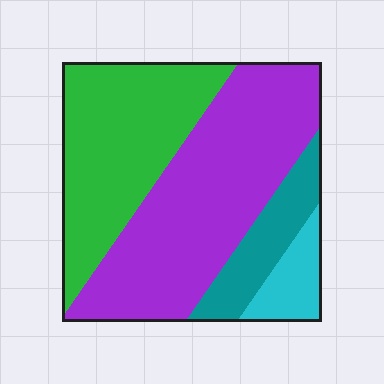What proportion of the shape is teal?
Teal covers about 10% of the shape.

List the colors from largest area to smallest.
From largest to smallest: purple, green, teal, cyan.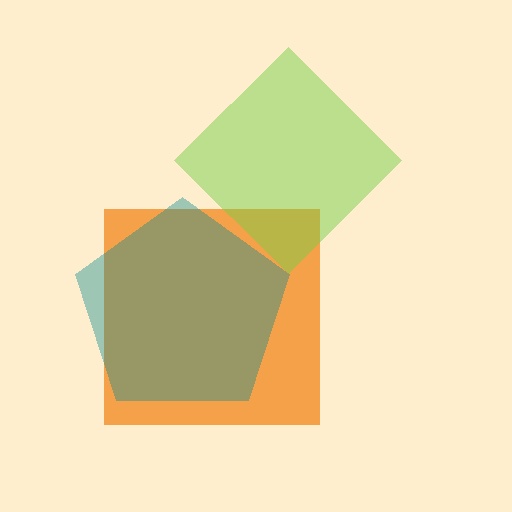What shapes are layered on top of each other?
The layered shapes are: an orange square, a teal pentagon, a lime diamond.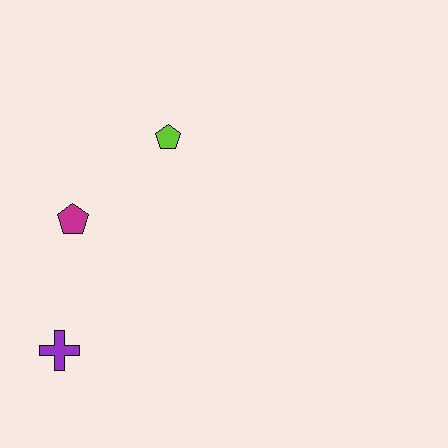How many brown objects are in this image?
There are no brown objects.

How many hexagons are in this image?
There are no hexagons.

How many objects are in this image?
There are 3 objects.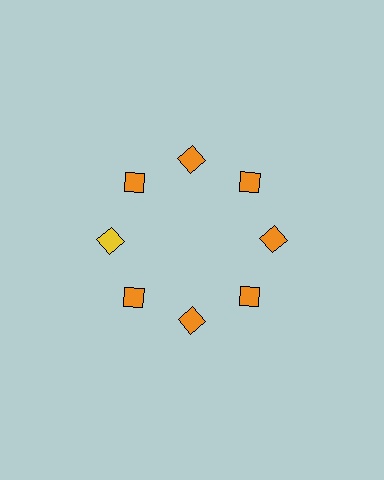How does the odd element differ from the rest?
It has a different color: yellow instead of orange.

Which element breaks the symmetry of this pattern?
The yellow diamond at roughly the 9 o'clock position breaks the symmetry. All other shapes are orange diamonds.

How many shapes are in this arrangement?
There are 8 shapes arranged in a ring pattern.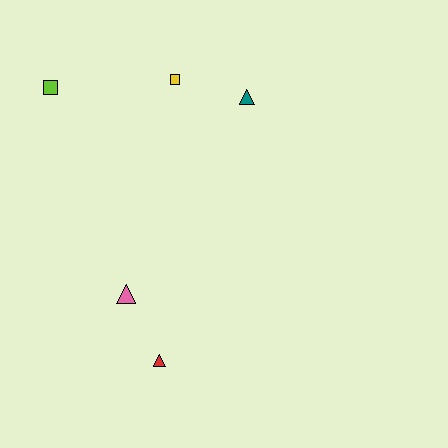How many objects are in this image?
There are 5 objects.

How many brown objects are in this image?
There are no brown objects.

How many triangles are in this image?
There are 3 triangles.